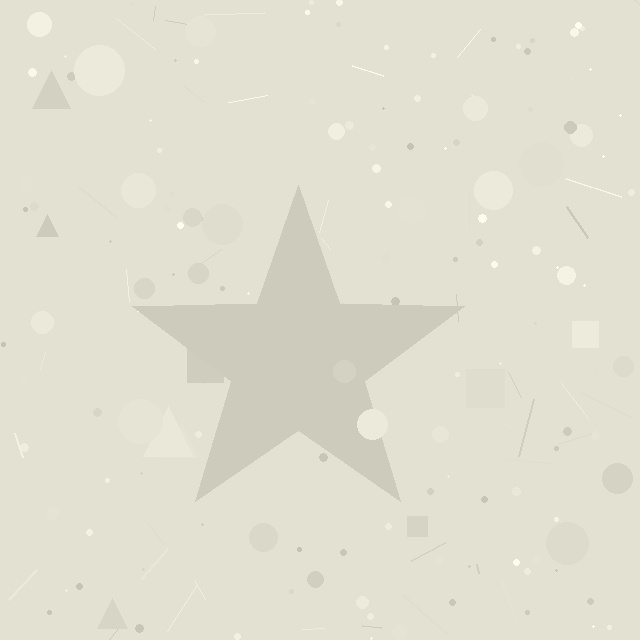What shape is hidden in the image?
A star is hidden in the image.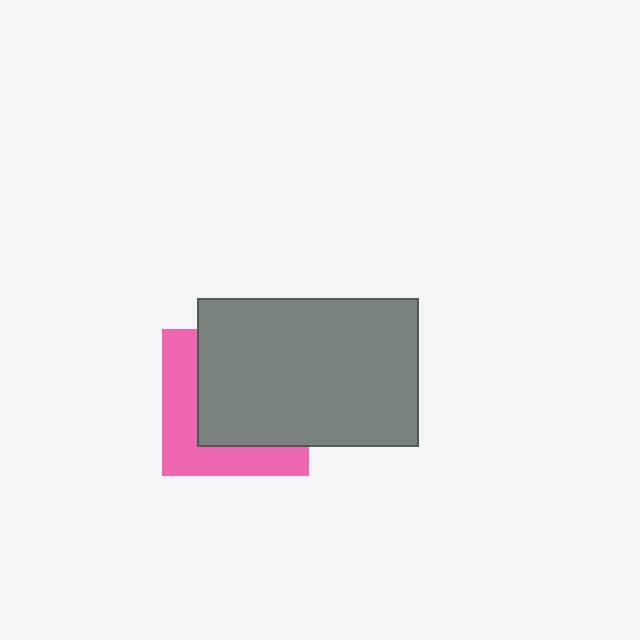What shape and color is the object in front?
The object in front is a gray rectangle.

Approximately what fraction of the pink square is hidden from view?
Roughly 61% of the pink square is hidden behind the gray rectangle.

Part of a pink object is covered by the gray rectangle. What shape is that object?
It is a square.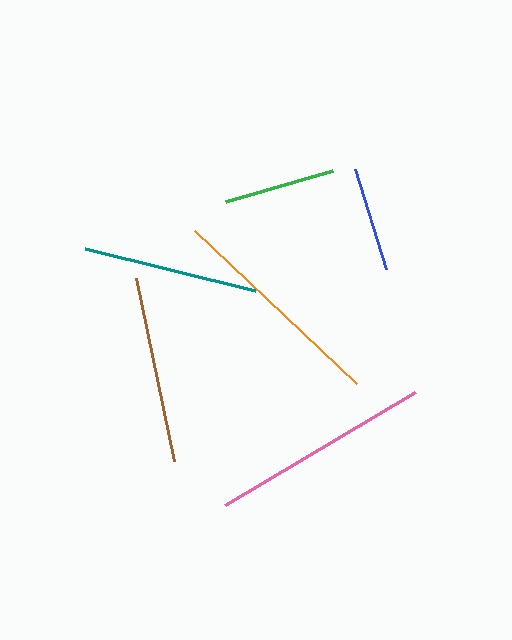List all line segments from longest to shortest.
From longest to shortest: orange, pink, brown, teal, green, blue.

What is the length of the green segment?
The green segment is approximately 112 pixels long.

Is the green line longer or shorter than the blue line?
The green line is longer than the blue line.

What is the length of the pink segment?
The pink segment is approximately 221 pixels long.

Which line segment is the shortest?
The blue line is the shortest at approximately 104 pixels.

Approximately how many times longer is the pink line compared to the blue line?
The pink line is approximately 2.1 times the length of the blue line.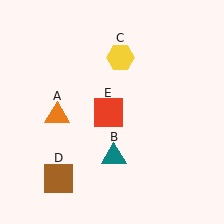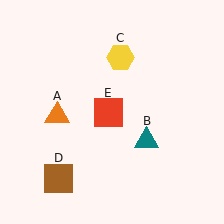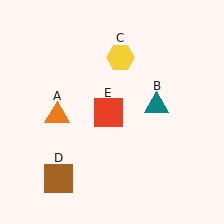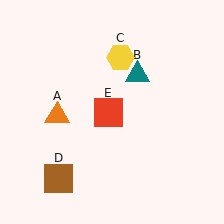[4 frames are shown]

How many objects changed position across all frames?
1 object changed position: teal triangle (object B).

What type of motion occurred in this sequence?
The teal triangle (object B) rotated counterclockwise around the center of the scene.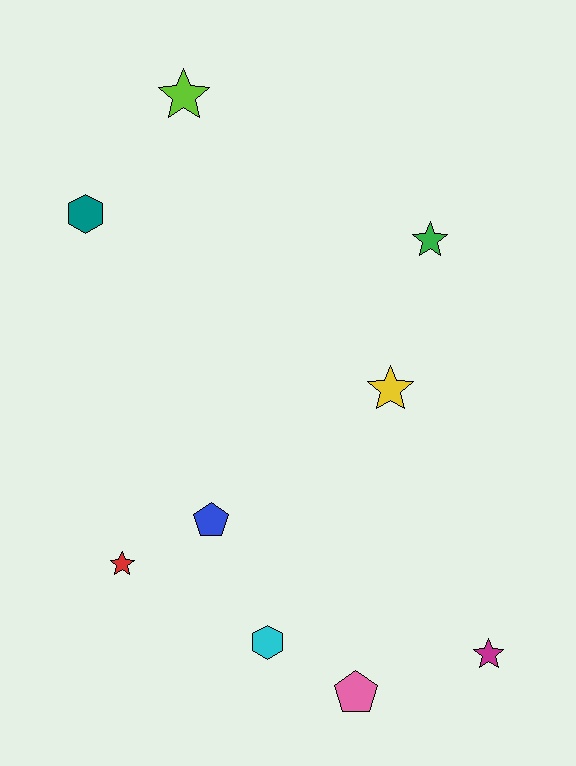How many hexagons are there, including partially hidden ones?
There are 2 hexagons.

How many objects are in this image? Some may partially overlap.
There are 9 objects.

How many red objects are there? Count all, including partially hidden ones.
There is 1 red object.